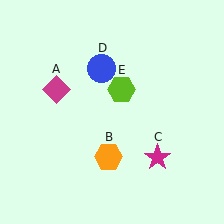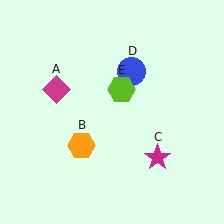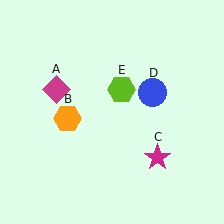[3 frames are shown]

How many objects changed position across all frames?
2 objects changed position: orange hexagon (object B), blue circle (object D).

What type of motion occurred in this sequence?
The orange hexagon (object B), blue circle (object D) rotated clockwise around the center of the scene.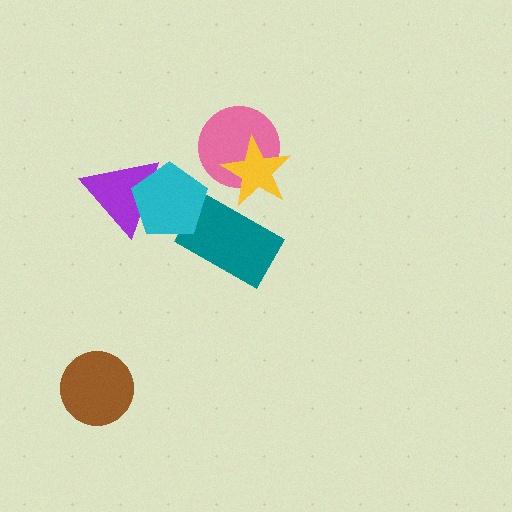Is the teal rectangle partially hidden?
Yes, it is partially covered by another shape.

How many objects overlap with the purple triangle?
1 object overlaps with the purple triangle.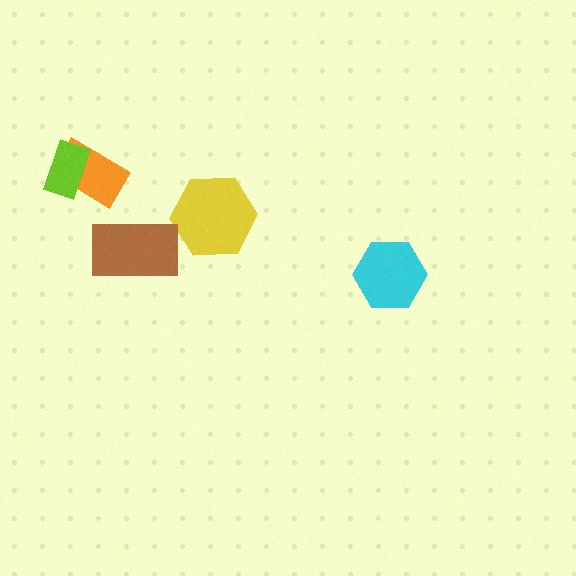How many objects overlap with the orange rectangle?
1 object overlaps with the orange rectangle.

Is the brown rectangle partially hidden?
No, no other shape covers it.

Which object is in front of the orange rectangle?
The lime rectangle is in front of the orange rectangle.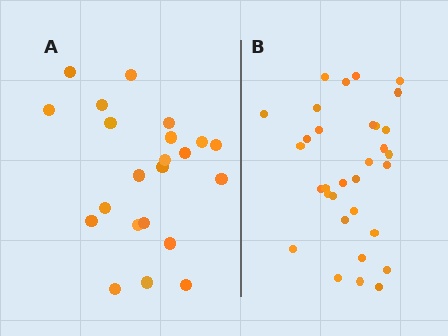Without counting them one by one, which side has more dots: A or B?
Region B (the right region) has more dots.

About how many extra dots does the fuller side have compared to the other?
Region B has roughly 10 or so more dots than region A.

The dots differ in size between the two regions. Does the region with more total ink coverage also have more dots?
No. Region A has more total ink coverage because its dots are larger, but region B actually contains more individual dots. Total area can be misleading — the number of items is what matters here.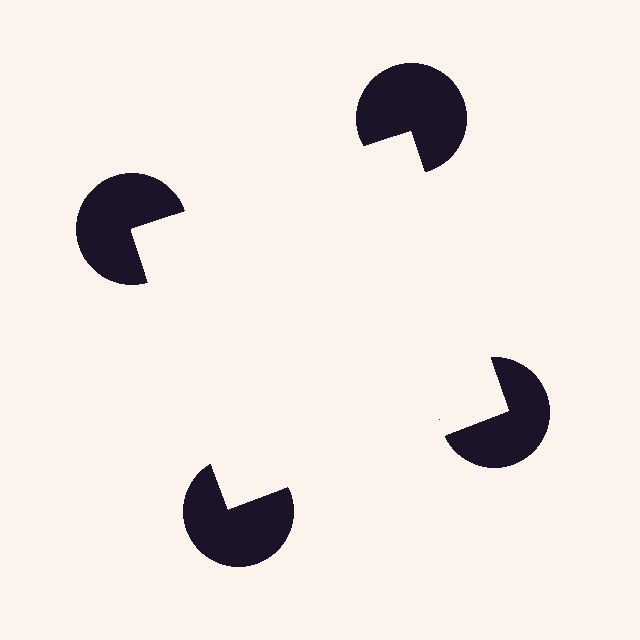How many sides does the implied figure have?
4 sides.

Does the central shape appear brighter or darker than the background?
It typically appears slightly brighter than the background, even though no actual brightness change is drawn.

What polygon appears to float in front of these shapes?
An illusory square — its edges are inferred from the aligned wedge cuts in the pac-man discs, not physically drawn.